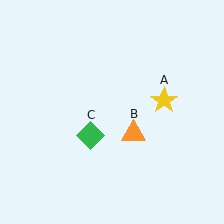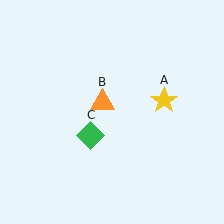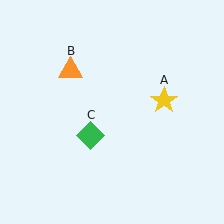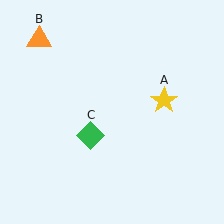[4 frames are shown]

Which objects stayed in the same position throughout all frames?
Yellow star (object A) and green diamond (object C) remained stationary.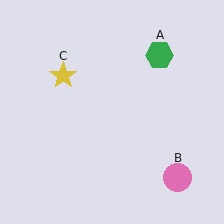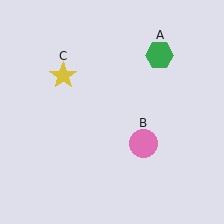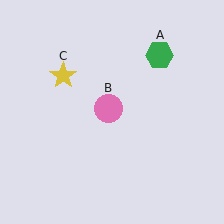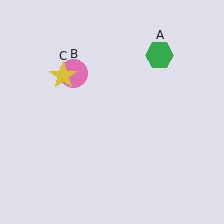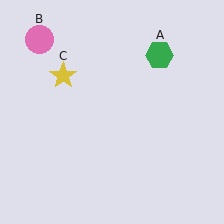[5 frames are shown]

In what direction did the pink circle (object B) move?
The pink circle (object B) moved up and to the left.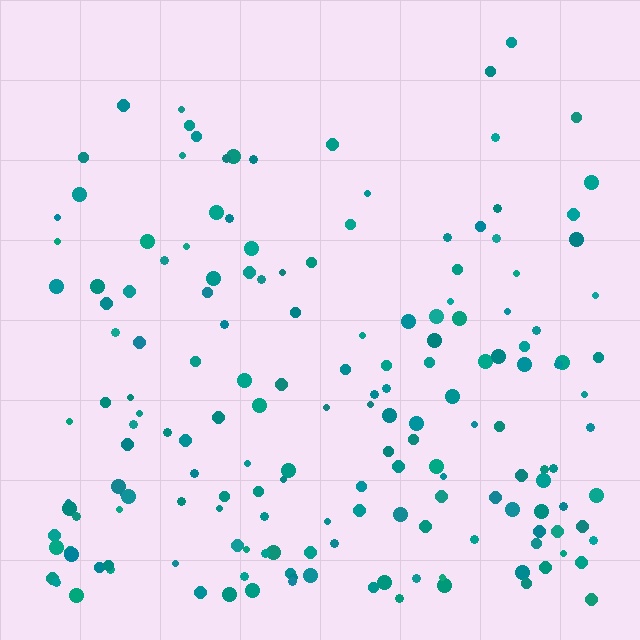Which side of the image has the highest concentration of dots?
The bottom.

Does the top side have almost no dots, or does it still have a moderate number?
Still a moderate number, just noticeably fewer than the bottom.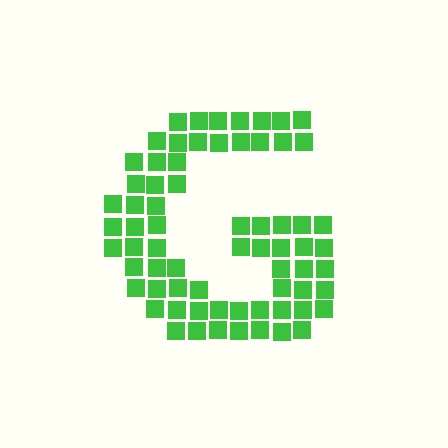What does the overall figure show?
The overall figure shows the letter G.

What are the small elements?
The small elements are squares.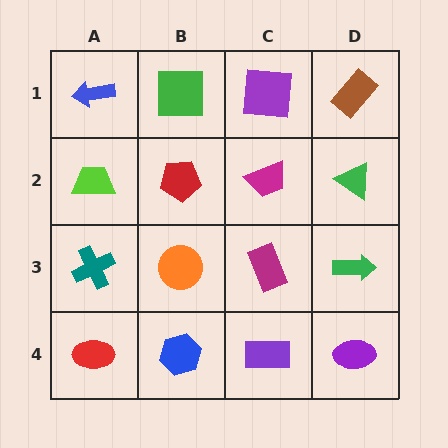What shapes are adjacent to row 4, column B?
An orange circle (row 3, column B), a red ellipse (row 4, column A), a purple rectangle (row 4, column C).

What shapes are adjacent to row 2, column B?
A green square (row 1, column B), an orange circle (row 3, column B), a lime trapezoid (row 2, column A), a magenta trapezoid (row 2, column C).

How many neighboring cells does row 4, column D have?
2.